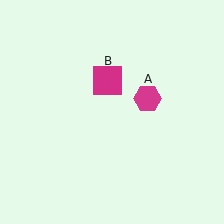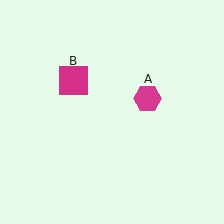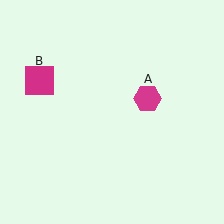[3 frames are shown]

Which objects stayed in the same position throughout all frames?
Magenta hexagon (object A) remained stationary.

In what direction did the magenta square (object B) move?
The magenta square (object B) moved left.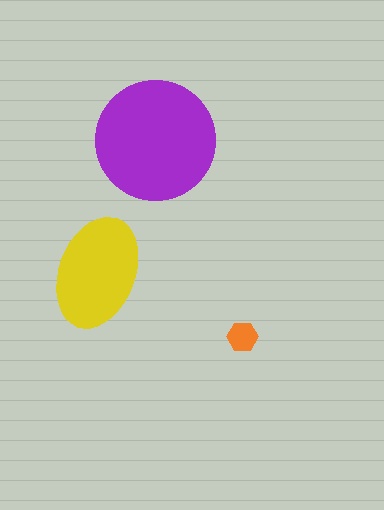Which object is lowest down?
The orange hexagon is bottommost.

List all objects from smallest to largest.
The orange hexagon, the yellow ellipse, the purple circle.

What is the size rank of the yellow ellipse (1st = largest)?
2nd.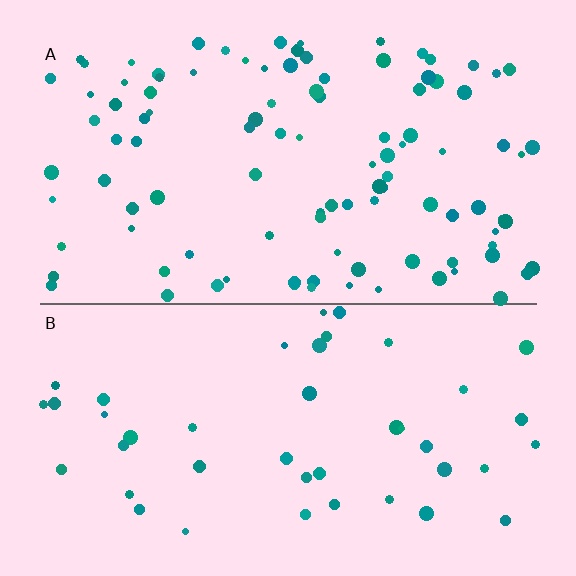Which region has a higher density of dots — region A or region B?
A (the top).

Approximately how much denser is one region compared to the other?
Approximately 2.4× — region A over region B.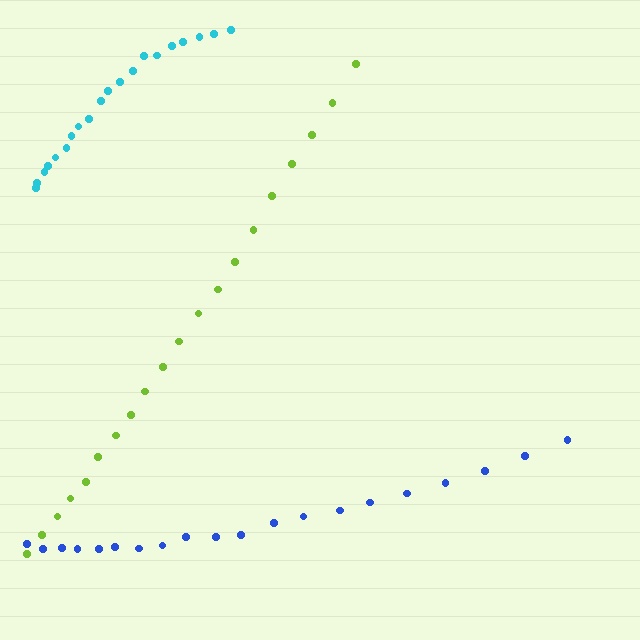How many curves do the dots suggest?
There are 3 distinct paths.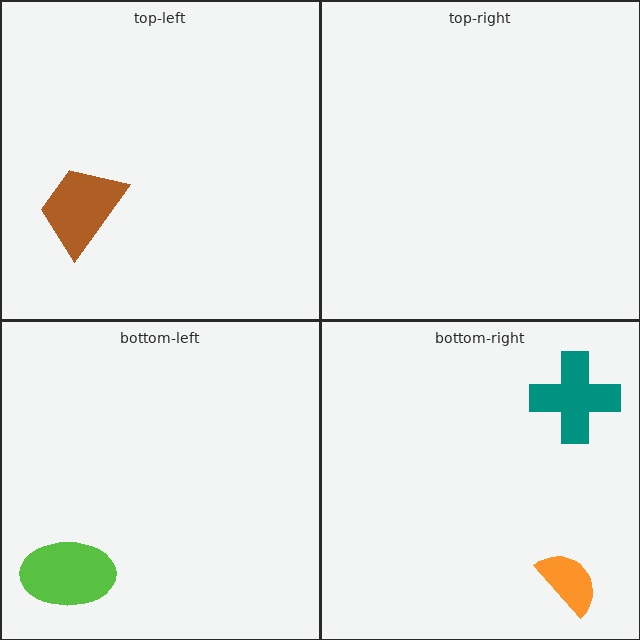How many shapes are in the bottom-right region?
2.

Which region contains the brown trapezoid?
The top-left region.